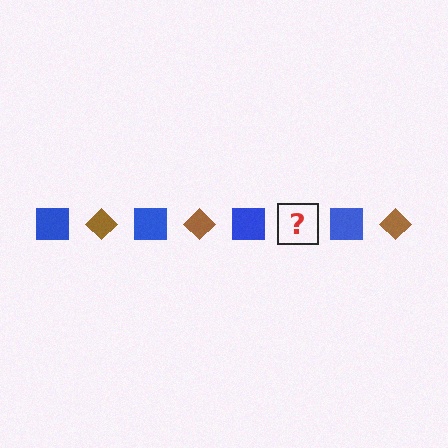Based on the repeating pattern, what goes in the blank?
The blank should be a brown diamond.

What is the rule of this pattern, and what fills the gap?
The rule is that the pattern alternates between blue square and brown diamond. The gap should be filled with a brown diamond.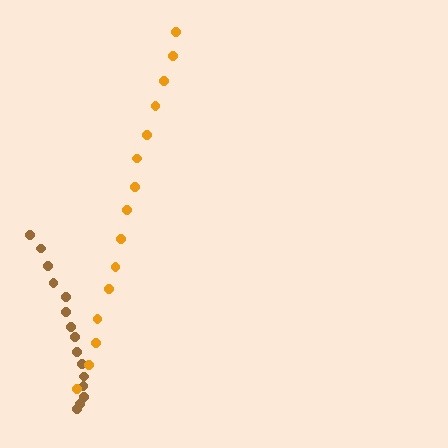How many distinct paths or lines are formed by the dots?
There are 2 distinct paths.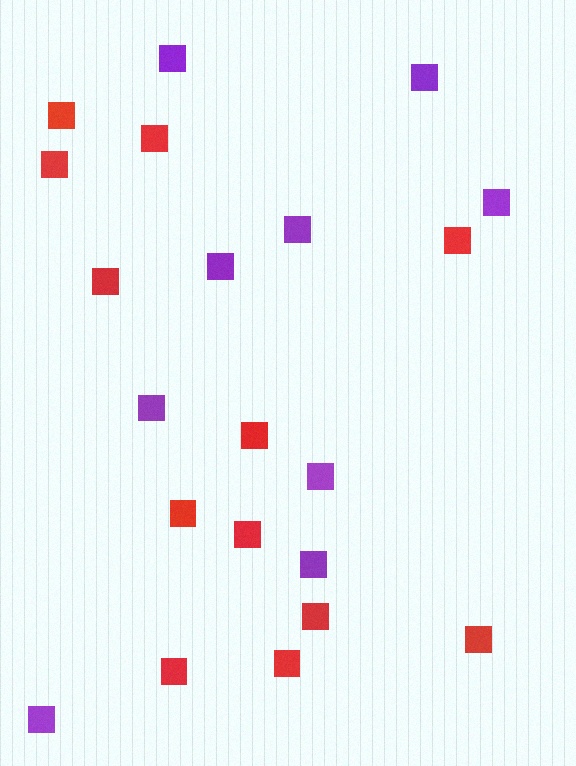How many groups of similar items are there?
There are 2 groups: one group of red squares (12) and one group of purple squares (9).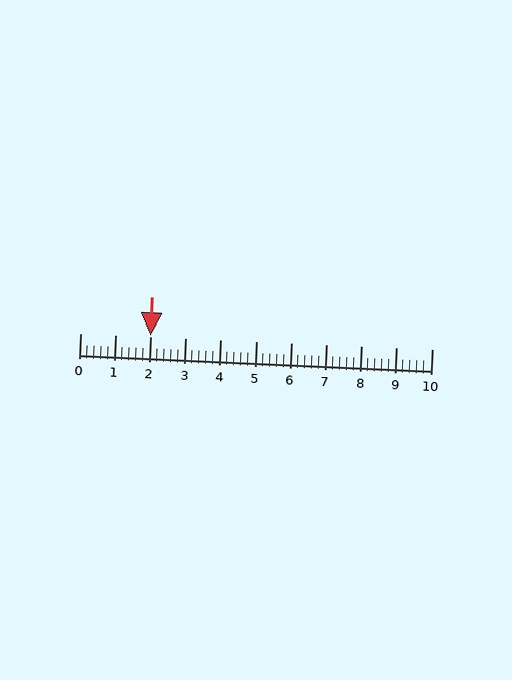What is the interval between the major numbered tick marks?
The major tick marks are spaced 1 units apart.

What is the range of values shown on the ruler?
The ruler shows values from 0 to 10.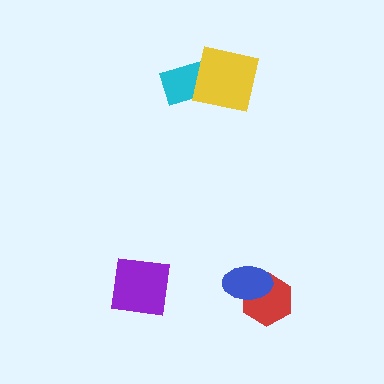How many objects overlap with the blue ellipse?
1 object overlaps with the blue ellipse.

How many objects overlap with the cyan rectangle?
1 object overlaps with the cyan rectangle.